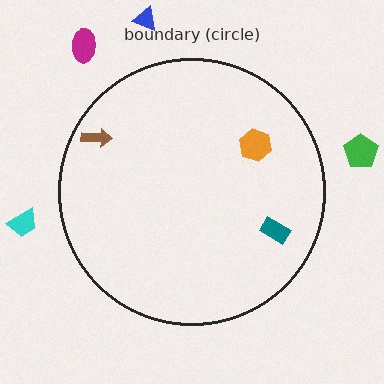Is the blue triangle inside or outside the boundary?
Outside.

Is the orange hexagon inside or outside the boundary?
Inside.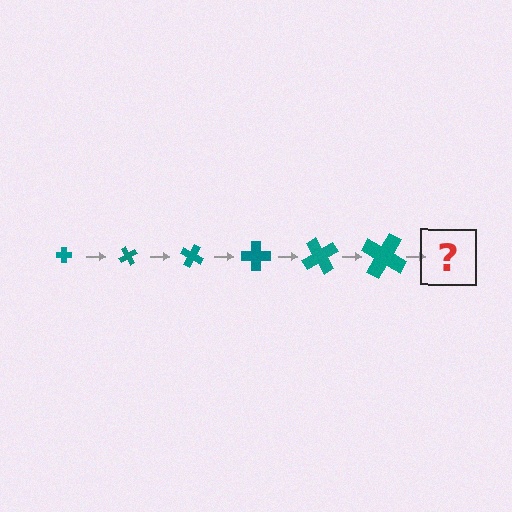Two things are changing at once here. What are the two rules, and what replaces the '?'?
The two rules are that the cross grows larger each step and it rotates 60 degrees each step. The '?' should be a cross, larger than the previous one and rotated 360 degrees from the start.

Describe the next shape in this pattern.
It should be a cross, larger than the previous one and rotated 360 degrees from the start.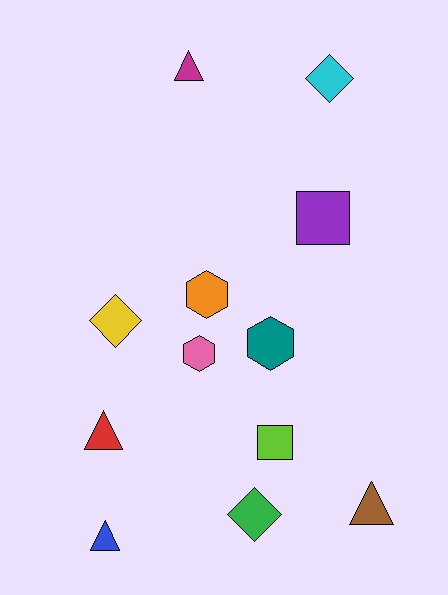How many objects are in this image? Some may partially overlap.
There are 12 objects.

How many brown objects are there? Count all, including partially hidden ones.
There is 1 brown object.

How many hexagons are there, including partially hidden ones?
There are 3 hexagons.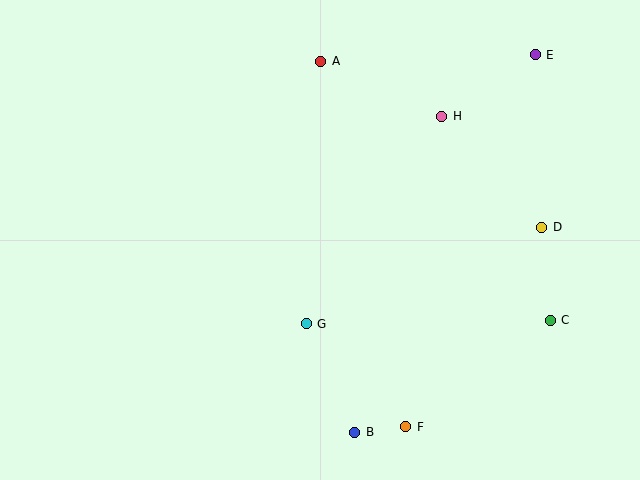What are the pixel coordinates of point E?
Point E is at (535, 55).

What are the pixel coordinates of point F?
Point F is at (406, 427).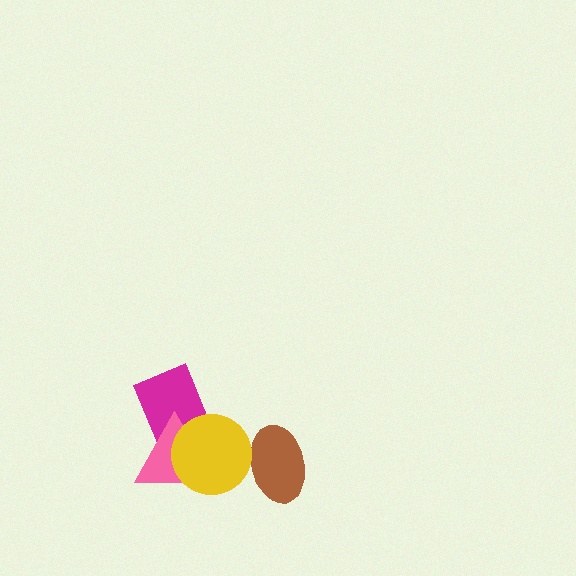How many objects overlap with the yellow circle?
3 objects overlap with the yellow circle.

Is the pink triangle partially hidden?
Yes, it is partially covered by another shape.